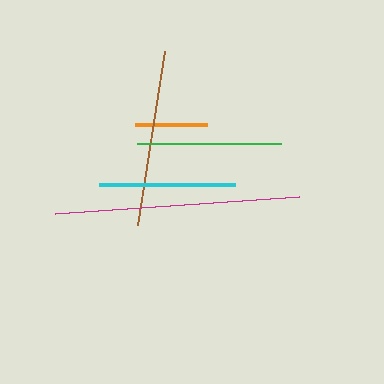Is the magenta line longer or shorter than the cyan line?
The magenta line is longer than the cyan line.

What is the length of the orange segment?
The orange segment is approximately 72 pixels long.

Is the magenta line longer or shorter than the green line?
The magenta line is longer than the green line.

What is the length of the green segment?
The green segment is approximately 144 pixels long.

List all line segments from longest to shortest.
From longest to shortest: magenta, brown, green, cyan, orange.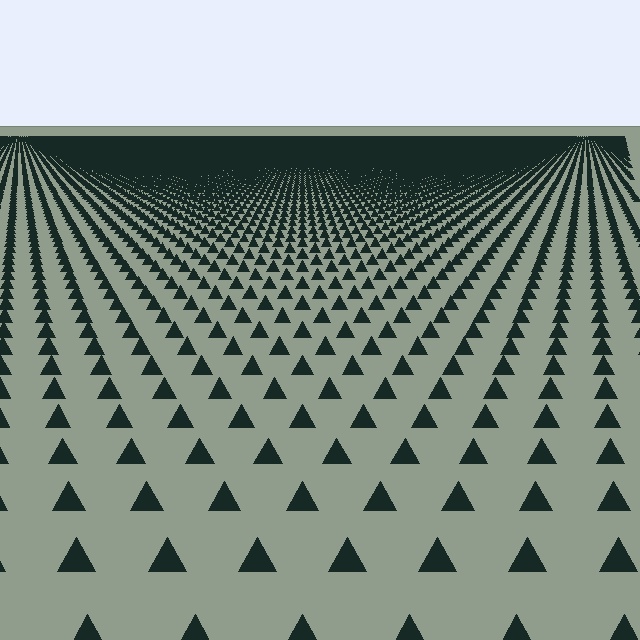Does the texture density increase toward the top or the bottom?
Density increases toward the top.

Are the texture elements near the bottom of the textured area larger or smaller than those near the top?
Larger. Near the bottom, elements are closer to the viewer and appear at a bigger on-screen size.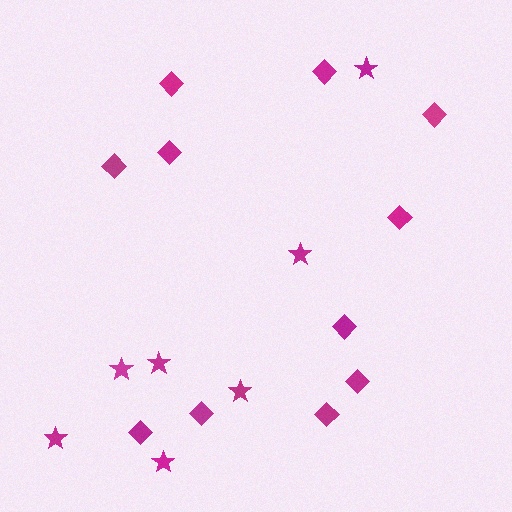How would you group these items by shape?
There are 2 groups: one group of diamonds (11) and one group of stars (7).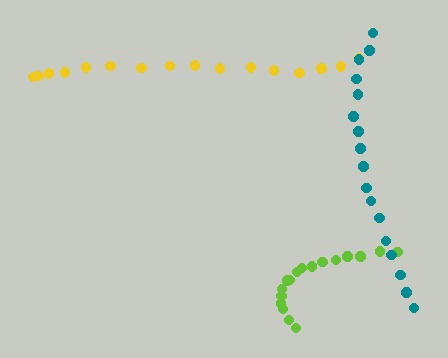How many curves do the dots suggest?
There are 3 distinct paths.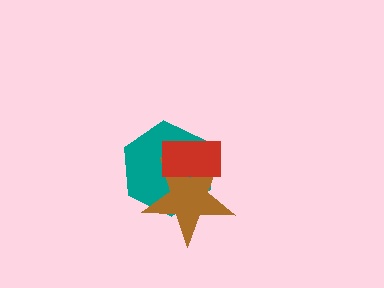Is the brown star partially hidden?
Yes, it is partially covered by another shape.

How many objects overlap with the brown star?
2 objects overlap with the brown star.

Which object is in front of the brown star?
The red rectangle is in front of the brown star.